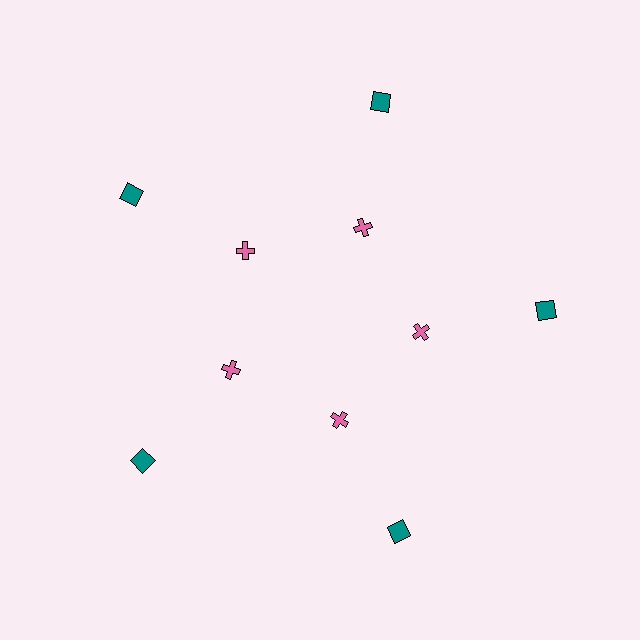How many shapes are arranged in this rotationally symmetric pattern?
There are 10 shapes, arranged in 5 groups of 2.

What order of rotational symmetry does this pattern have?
This pattern has 5-fold rotational symmetry.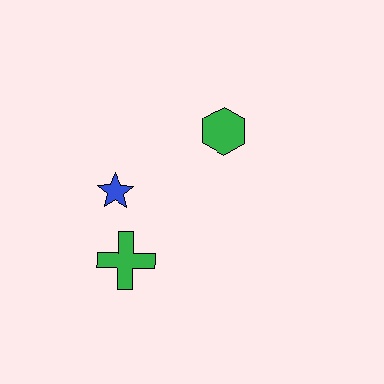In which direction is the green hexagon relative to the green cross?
The green hexagon is above the green cross.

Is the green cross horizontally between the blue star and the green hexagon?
Yes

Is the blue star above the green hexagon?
No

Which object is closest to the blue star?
The green cross is closest to the blue star.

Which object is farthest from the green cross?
The green hexagon is farthest from the green cross.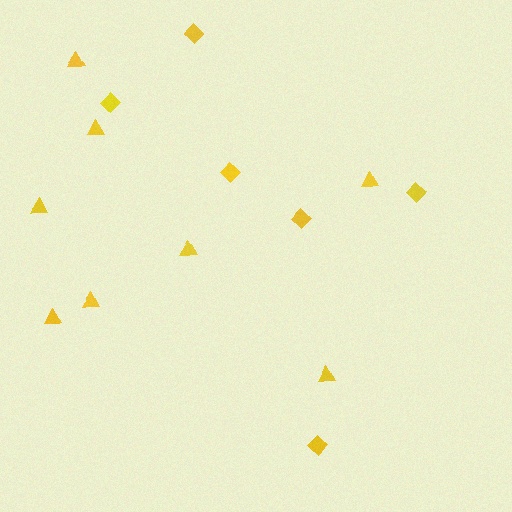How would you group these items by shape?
There are 2 groups: one group of triangles (8) and one group of diamonds (6).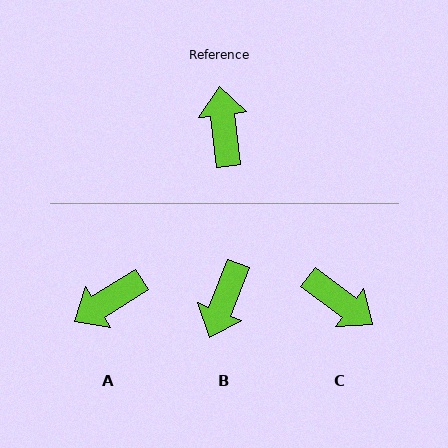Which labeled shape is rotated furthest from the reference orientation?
B, about 152 degrees away.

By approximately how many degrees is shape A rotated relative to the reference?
Approximately 115 degrees counter-clockwise.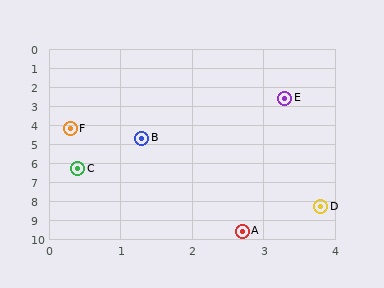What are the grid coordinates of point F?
Point F is at approximately (0.3, 4.2).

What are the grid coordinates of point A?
Point A is at approximately (2.7, 9.6).